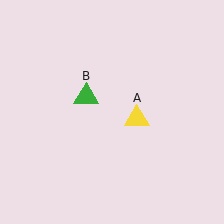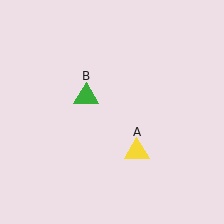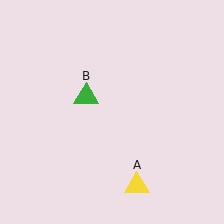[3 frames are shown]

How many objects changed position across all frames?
1 object changed position: yellow triangle (object A).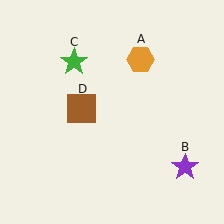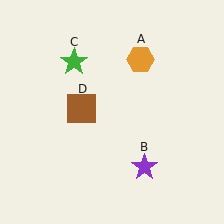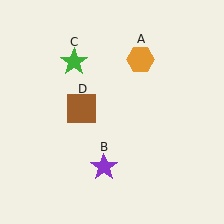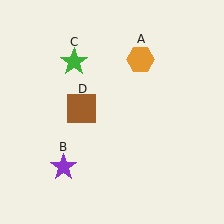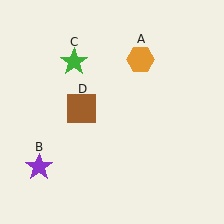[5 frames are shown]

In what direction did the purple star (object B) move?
The purple star (object B) moved left.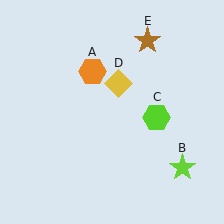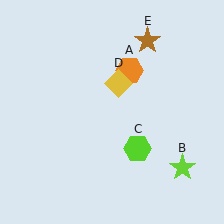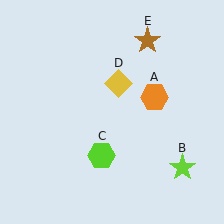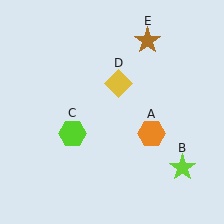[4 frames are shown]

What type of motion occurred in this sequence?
The orange hexagon (object A), lime hexagon (object C) rotated clockwise around the center of the scene.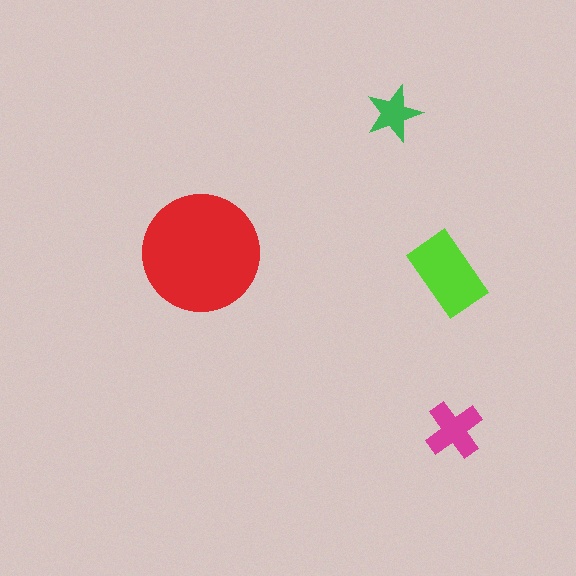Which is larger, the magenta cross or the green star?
The magenta cross.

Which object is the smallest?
The green star.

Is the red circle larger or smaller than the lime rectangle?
Larger.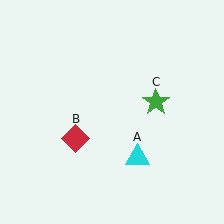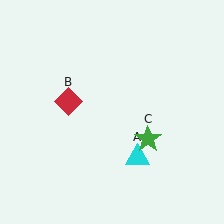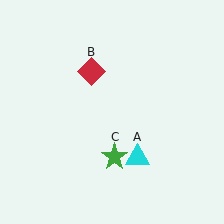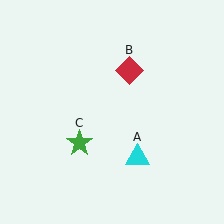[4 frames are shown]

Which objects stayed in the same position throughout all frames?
Cyan triangle (object A) remained stationary.